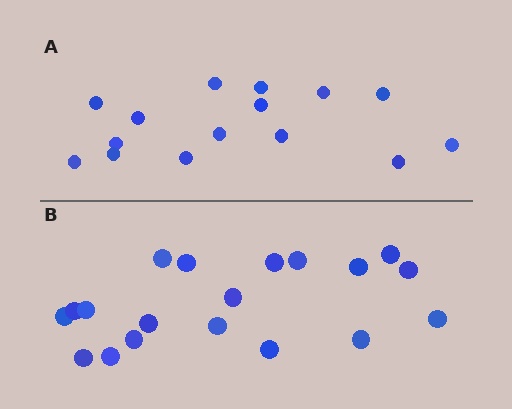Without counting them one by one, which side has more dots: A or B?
Region B (the bottom region) has more dots.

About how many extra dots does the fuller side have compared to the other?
Region B has about 4 more dots than region A.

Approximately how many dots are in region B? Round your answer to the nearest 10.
About 20 dots. (The exact count is 19, which rounds to 20.)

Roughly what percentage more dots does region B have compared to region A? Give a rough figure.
About 25% more.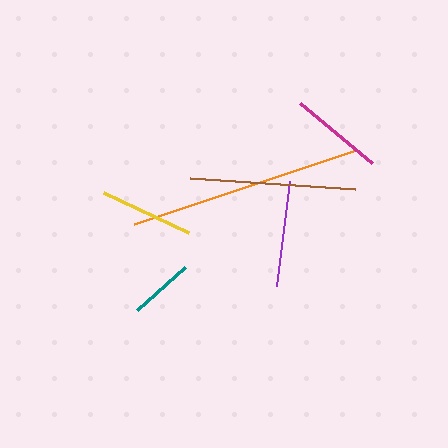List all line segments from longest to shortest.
From longest to shortest: orange, brown, purple, yellow, magenta, teal.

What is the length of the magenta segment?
The magenta segment is approximately 93 pixels long.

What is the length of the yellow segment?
The yellow segment is approximately 94 pixels long.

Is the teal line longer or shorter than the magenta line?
The magenta line is longer than the teal line.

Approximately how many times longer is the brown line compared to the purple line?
The brown line is approximately 1.6 times the length of the purple line.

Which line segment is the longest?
The orange line is the longest at approximately 234 pixels.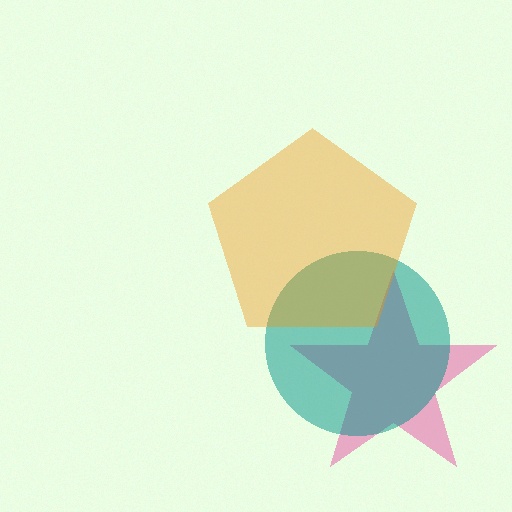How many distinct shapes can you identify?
There are 3 distinct shapes: a pink star, a teal circle, an orange pentagon.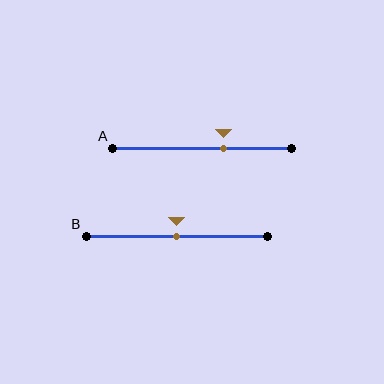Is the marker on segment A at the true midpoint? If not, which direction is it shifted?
No, the marker on segment A is shifted to the right by about 12% of the segment length.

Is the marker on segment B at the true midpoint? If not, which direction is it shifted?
Yes, the marker on segment B is at the true midpoint.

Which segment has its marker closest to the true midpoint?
Segment B has its marker closest to the true midpoint.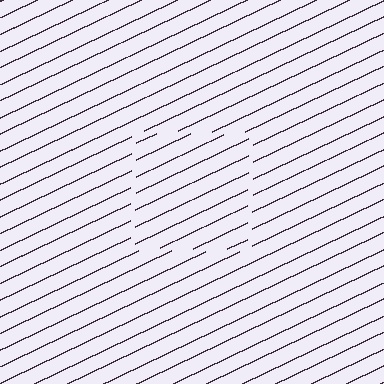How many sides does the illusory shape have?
4 sides — the line-ends trace a square.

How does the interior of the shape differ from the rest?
The interior of the shape contains the same grating, shifted by half a period — the contour is defined by the phase discontinuity where line-ends from the inner and outer gratings abut.